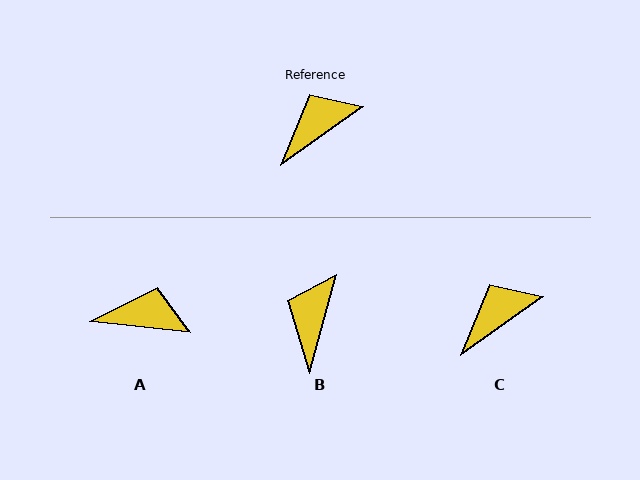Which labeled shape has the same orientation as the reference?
C.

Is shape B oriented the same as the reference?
No, it is off by about 39 degrees.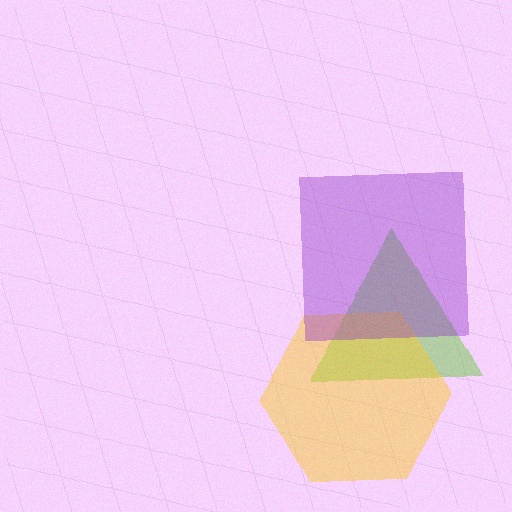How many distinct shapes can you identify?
There are 3 distinct shapes: a lime triangle, a yellow hexagon, a purple square.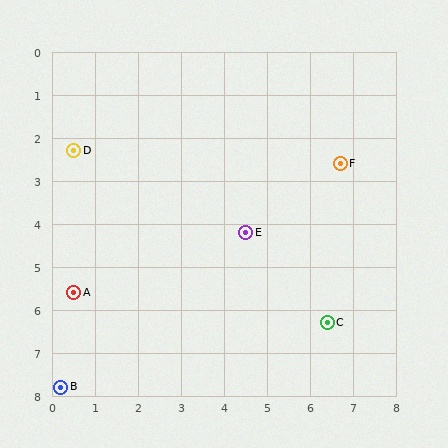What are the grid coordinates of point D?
Point D is at approximately (0.5, 2.3).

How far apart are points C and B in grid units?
Points C and B are about 6.4 grid units apart.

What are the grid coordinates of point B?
Point B is at approximately (0.2, 7.8).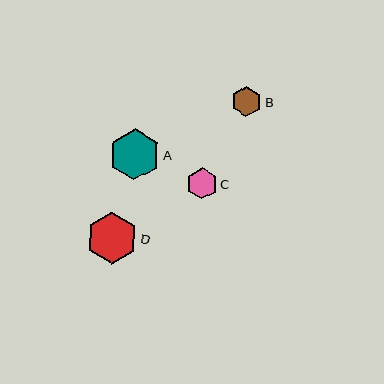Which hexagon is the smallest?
Hexagon B is the smallest with a size of approximately 30 pixels.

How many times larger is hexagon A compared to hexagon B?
Hexagon A is approximately 1.7 times the size of hexagon B.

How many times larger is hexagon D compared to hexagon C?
Hexagon D is approximately 1.7 times the size of hexagon C.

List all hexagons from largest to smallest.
From largest to smallest: A, D, C, B.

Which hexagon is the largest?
Hexagon A is the largest with a size of approximately 52 pixels.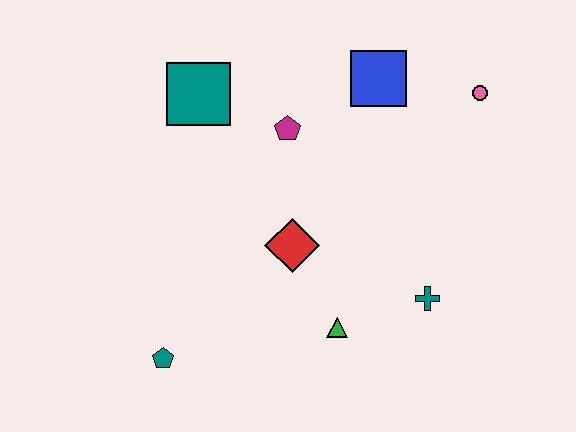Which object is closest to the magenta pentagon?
The teal square is closest to the magenta pentagon.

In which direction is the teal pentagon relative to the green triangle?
The teal pentagon is to the left of the green triangle.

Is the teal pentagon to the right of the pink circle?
No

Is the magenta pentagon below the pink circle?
Yes